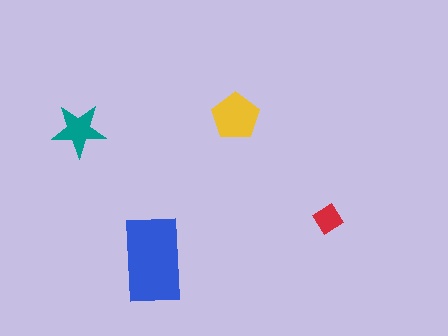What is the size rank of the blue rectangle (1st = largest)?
1st.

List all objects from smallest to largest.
The red diamond, the teal star, the yellow pentagon, the blue rectangle.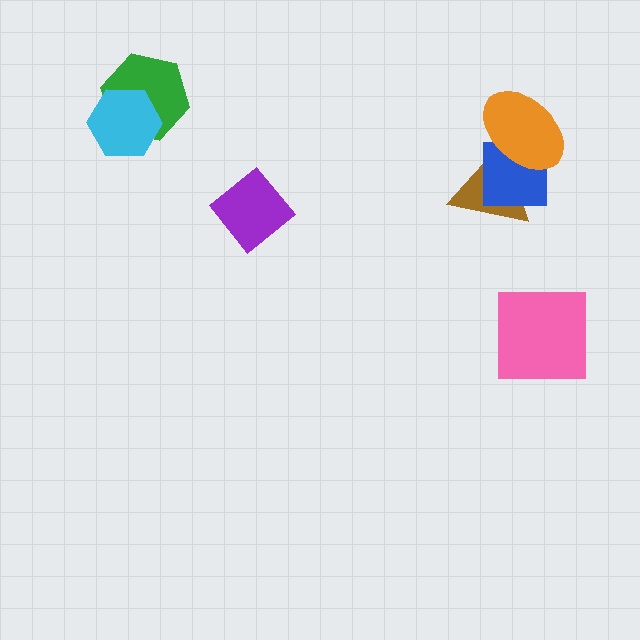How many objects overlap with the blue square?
2 objects overlap with the blue square.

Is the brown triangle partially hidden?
Yes, it is partially covered by another shape.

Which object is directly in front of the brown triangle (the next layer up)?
The blue square is directly in front of the brown triangle.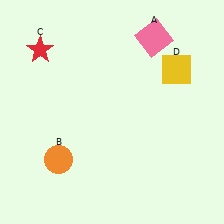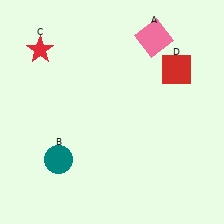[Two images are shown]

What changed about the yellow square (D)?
In Image 1, D is yellow. In Image 2, it changed to red.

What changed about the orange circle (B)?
In Image 1, B is orange. In Image 2, it changed to teal.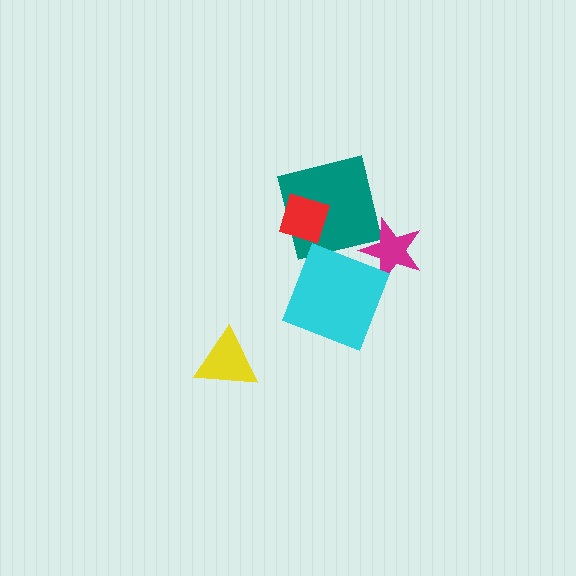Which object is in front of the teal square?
The red diamond is in front of the teal square.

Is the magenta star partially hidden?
No, no other shape covers it.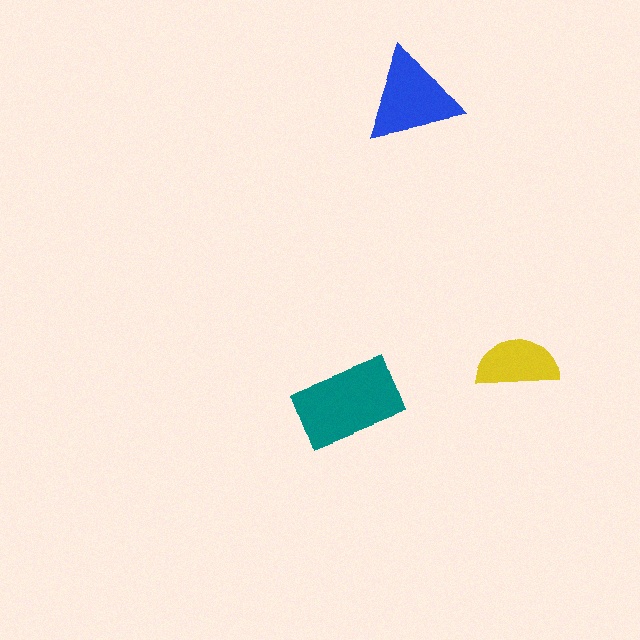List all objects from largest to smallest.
The teal rectangle, the blue triangle, the yellow semicircle.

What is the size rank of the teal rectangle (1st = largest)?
1st.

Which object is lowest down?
The teal rectangle is bottommost.